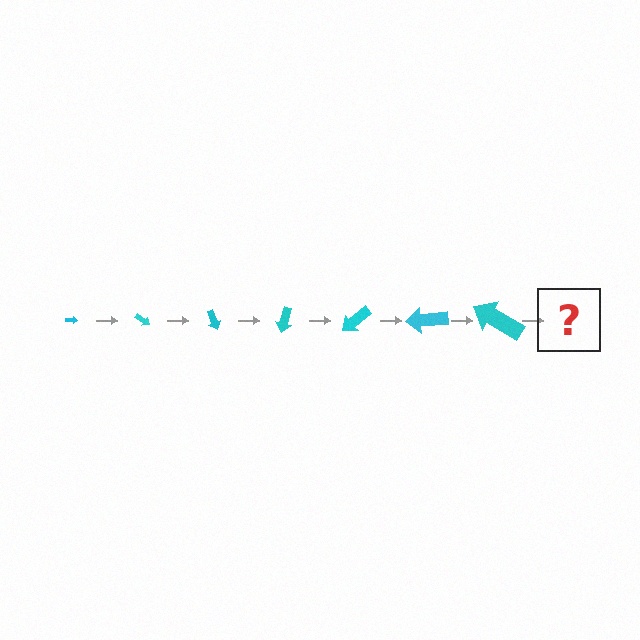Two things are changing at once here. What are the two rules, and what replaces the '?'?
The two rules are that the arrow grows larger each step and it rotates 35 degrees each step. The '?' should be an arrow, larger than the previous one and rotated 245 degrees from the start.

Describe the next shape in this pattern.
It should be an arrow, larger than the previous one and rotated 245 degrees from the start.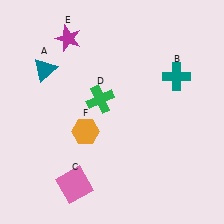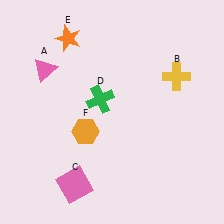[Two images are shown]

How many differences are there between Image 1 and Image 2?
There are 3 differences between the two images.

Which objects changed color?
A changed from teal to pink. B changed from teal to yellow. E changed from magenta to orange.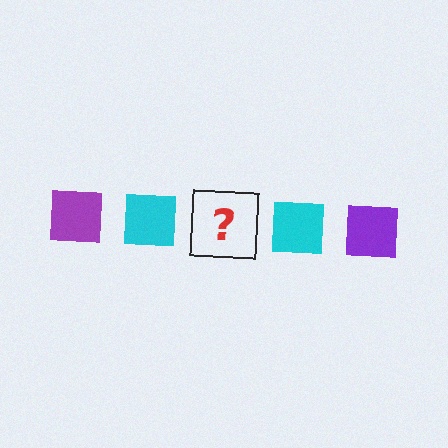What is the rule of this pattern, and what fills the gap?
The rule is that the pattern cycles through purple, cyan squares. The gap should be filled with a purple square.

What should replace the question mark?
The question mark should be replaced with a purple square.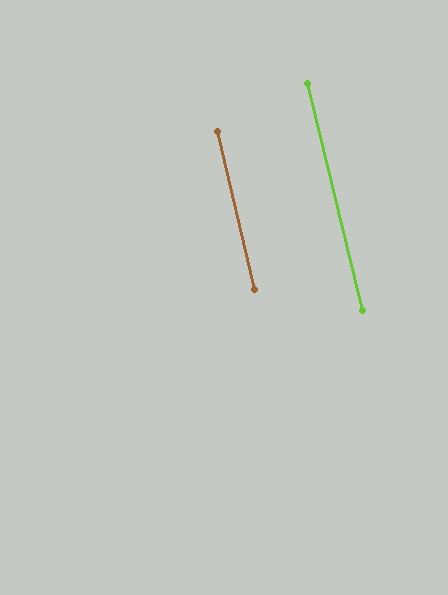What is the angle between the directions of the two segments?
Approximately 0 degrees.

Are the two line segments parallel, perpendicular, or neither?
Parallel — their directions differ by only 0.3°.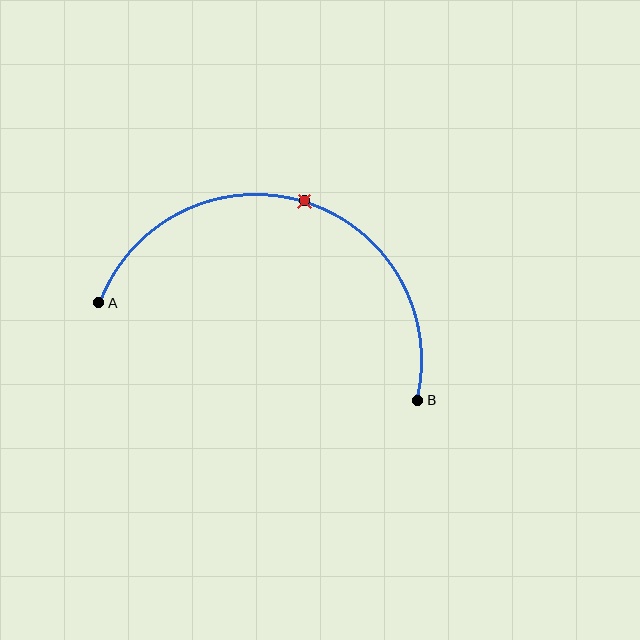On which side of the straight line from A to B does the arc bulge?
The arc bulges above the straight line connecting A and B.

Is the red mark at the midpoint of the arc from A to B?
Yes. The red mark lies on the arc at equal arc-length from both A and B — it is the arc midpoint.